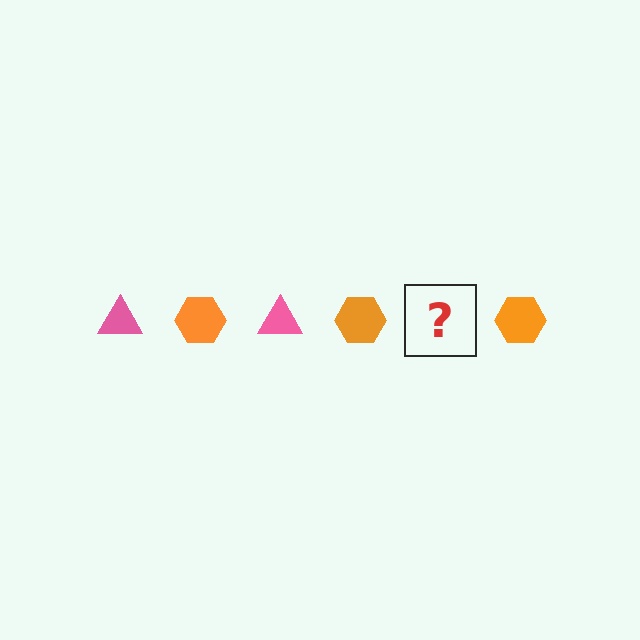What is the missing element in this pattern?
The missing element is a pink triangle.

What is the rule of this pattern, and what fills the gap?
The rule is that the pattern alternates between pink triangle and orange hexagon. The gap should be filled with a pink triangle.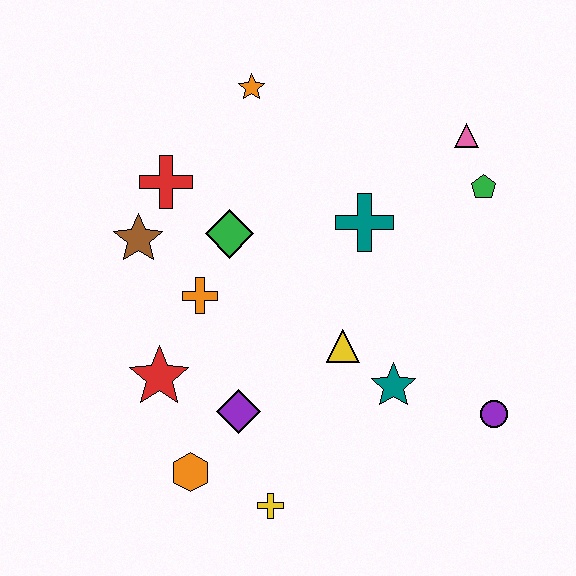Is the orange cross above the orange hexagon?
Yes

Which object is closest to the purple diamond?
The orange hexagon is closest to the purple diamond.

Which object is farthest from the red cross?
The purple circle is farthest from the red cross.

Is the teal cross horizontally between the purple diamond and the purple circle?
Yes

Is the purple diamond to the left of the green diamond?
No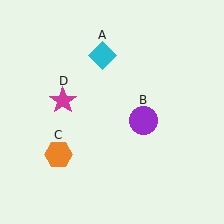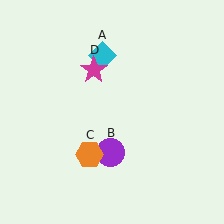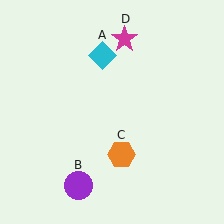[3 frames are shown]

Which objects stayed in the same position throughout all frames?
Cyan diamond (object A) remained stationary.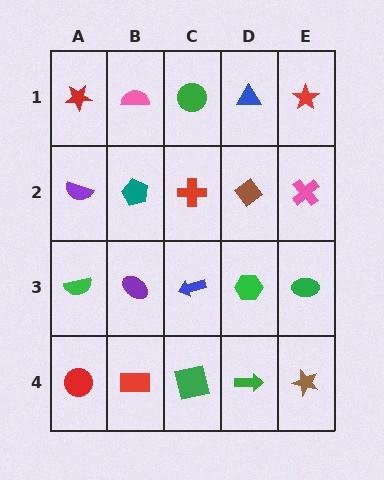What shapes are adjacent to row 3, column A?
A purple semicircle (row 2, column A), a red circle (row 4, column A), a purple ellipse (row 3, column B).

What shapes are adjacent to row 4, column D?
A green hexagon (row 3, column D), a green square (row 4, column C), a brown star (row 4, column E).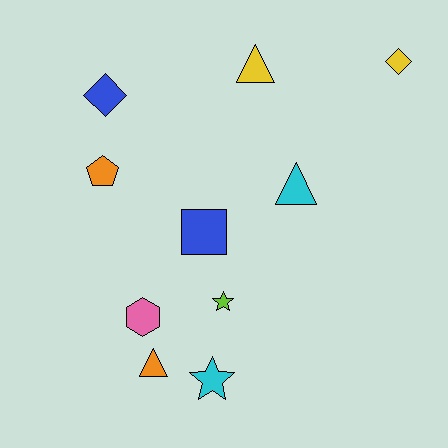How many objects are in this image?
There are 10 objects.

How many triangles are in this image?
There are 3 triangles.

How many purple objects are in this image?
There are no purple objects.